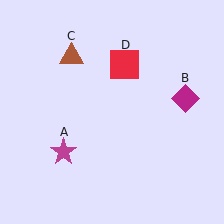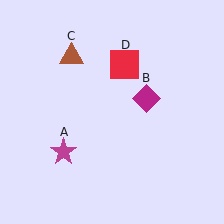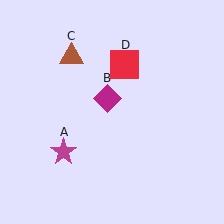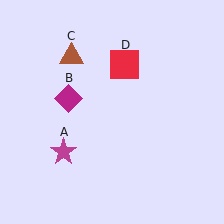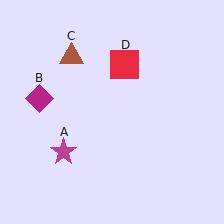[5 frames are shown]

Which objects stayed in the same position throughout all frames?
Magenta star (object A) and brown triangle (object C) and red square (object D) remained stationary.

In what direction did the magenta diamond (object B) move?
The magenta diamond (object B) moved left.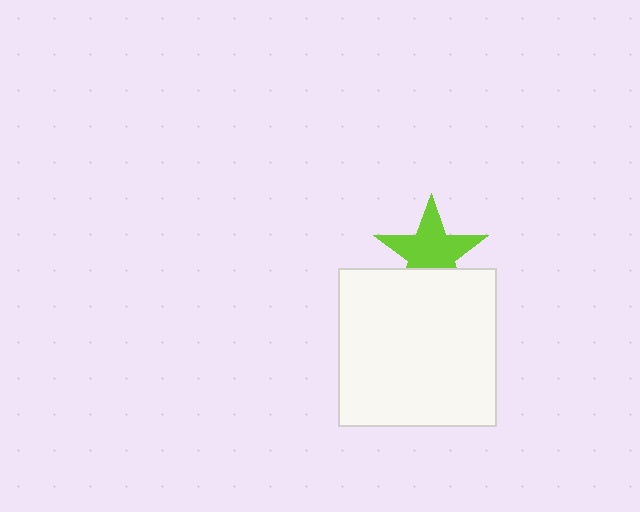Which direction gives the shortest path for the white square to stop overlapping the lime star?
Moving down gives the shortest separation.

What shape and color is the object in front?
The object in front is a white square.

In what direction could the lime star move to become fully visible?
The lime star could move up. That would shift it out from behind the white square entirely.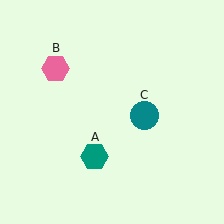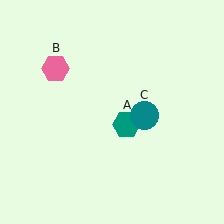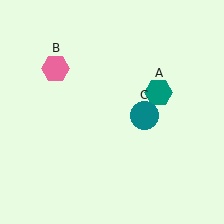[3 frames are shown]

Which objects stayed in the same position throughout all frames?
Pink hexagon (object B) and teal circle (object C) remained stationary.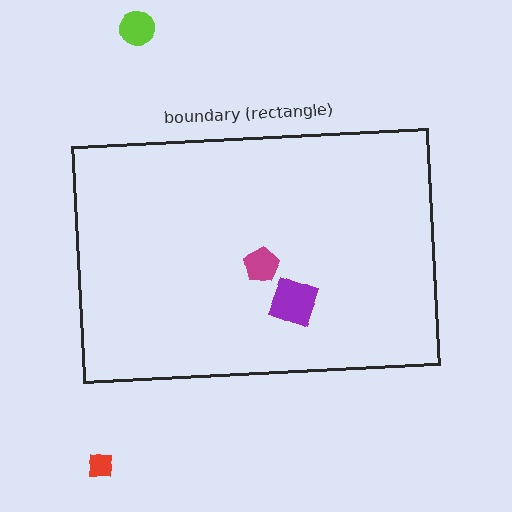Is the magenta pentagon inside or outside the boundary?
Inside.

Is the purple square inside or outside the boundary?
Inside.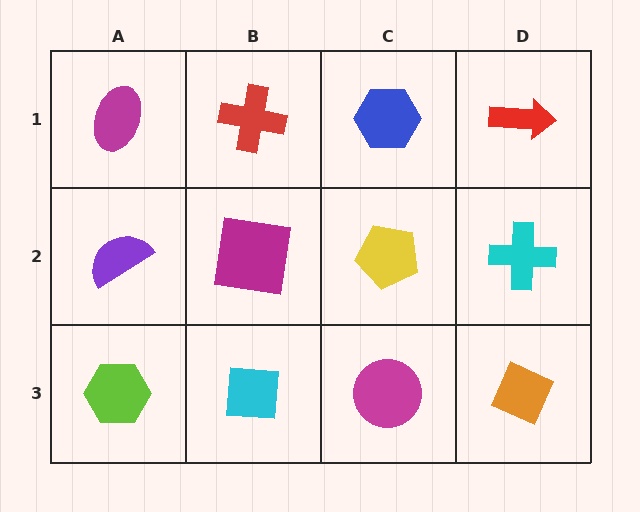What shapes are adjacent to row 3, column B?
A magenta square (row 2, column B), a lime hexagon (row 3, column A), a magenta circle (row 3, column C).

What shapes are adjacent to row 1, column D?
A cyan cross (row 2, column D), a blue hexagon (row 1, column C).